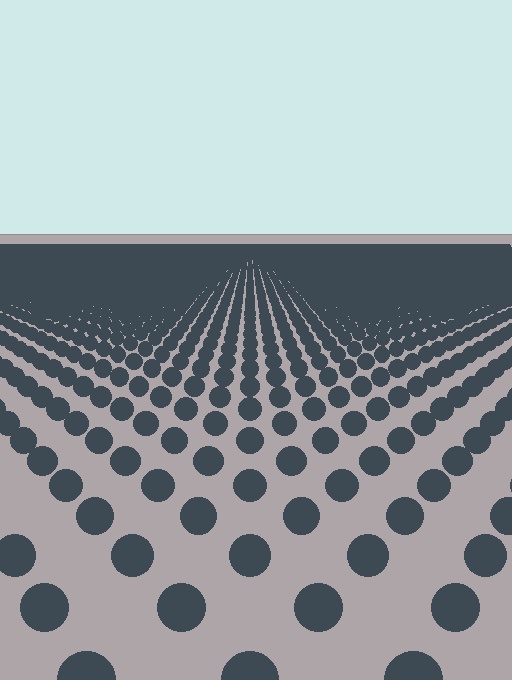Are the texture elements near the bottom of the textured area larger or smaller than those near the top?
Larger. Near the bottom, elements are closer to the viewer and appear at a bigger on-screen size.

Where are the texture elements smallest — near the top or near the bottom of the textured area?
Near the top.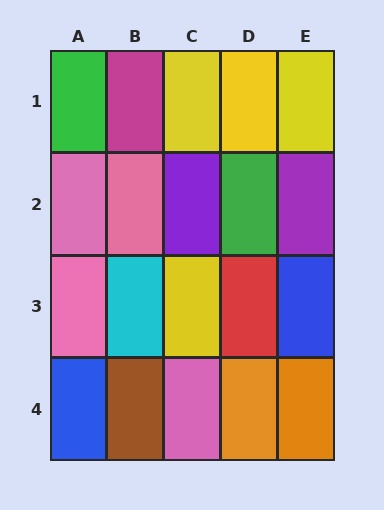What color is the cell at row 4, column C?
Pink.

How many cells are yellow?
4 cells are yellow.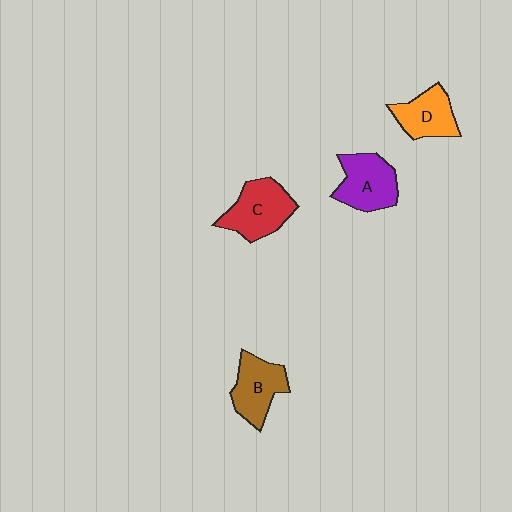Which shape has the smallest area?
Shape D (orange).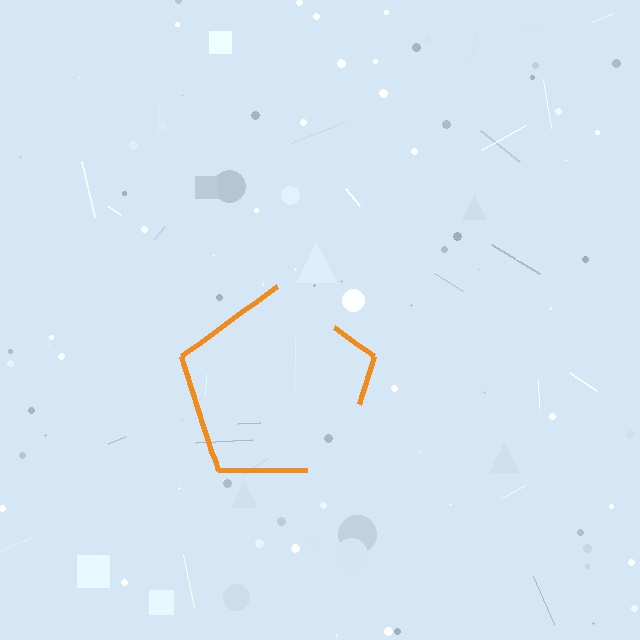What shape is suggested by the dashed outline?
The dashed outline suggests a pentagon.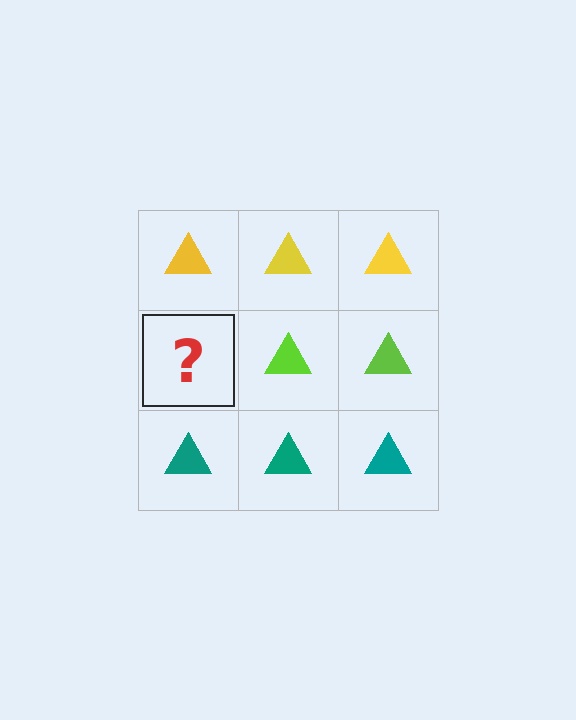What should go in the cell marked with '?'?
The missing cell should contain a lime triangle.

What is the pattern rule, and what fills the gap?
The rule is that each row has a consistent color. The gap should be filled with a lime triangle.